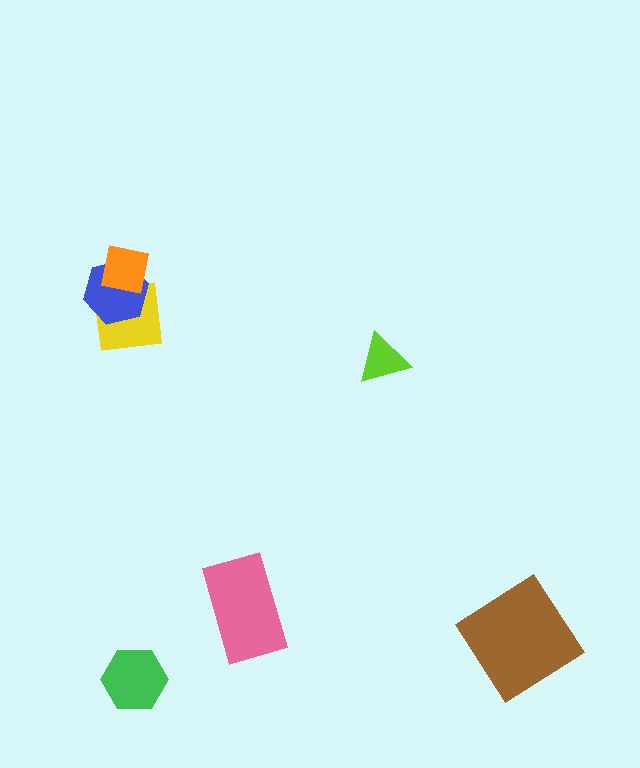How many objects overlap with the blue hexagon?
2 objects overlap with the blue hexagon.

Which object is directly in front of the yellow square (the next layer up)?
The blue hexagon is directly in front of the yellow square.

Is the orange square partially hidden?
No, no other shape covers it.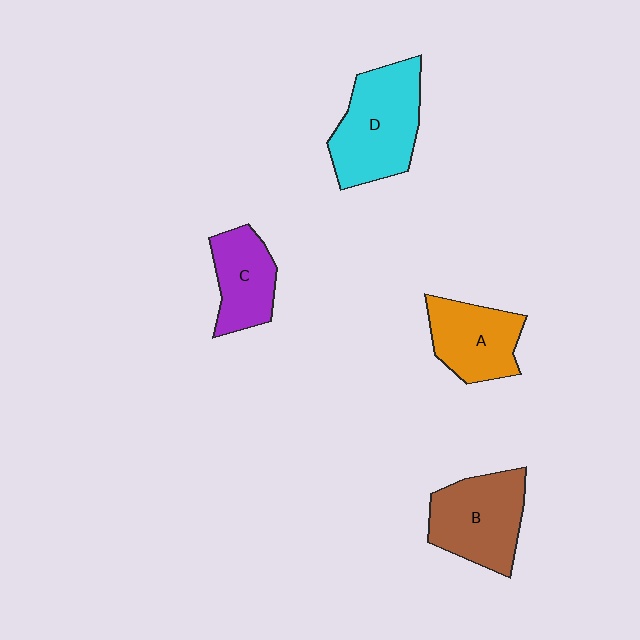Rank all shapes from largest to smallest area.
From largest to smallest: D (cyan), B (brown), A (orange), C (purple).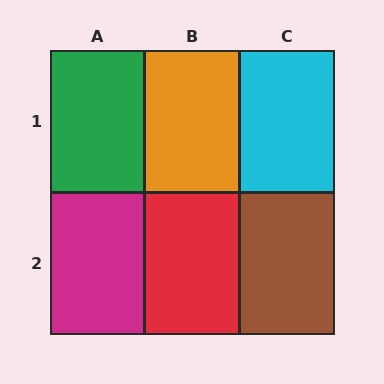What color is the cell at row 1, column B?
Orange.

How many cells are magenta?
1 cell is magenta.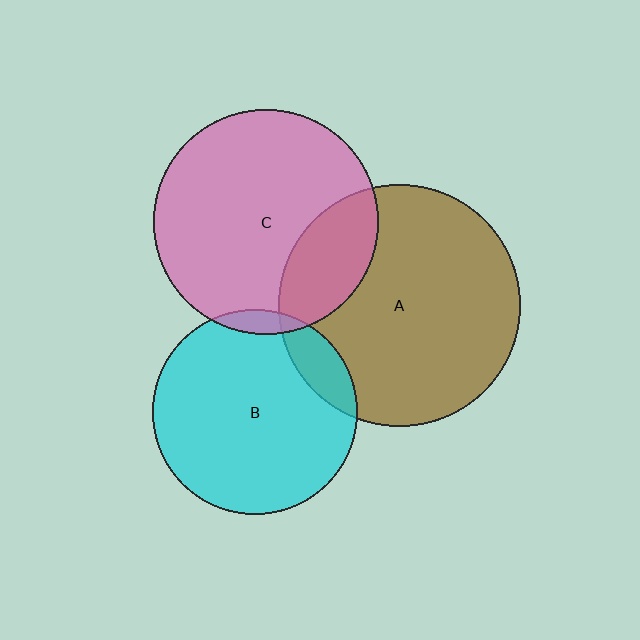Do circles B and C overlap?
Yes.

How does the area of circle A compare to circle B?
Approximately 1.4 times.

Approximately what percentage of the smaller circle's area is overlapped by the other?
Approximately 5%.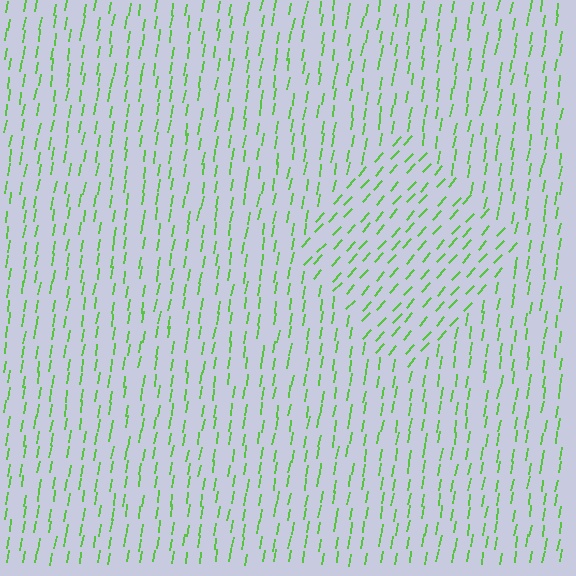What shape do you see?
I see a diamond.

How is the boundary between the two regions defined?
The boundary is defined purely by a change in line orientation (approximately 32 degrees difference). All lines are the same color and thickness.